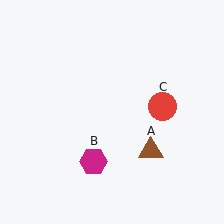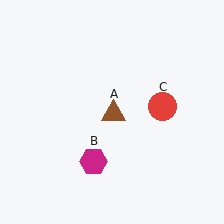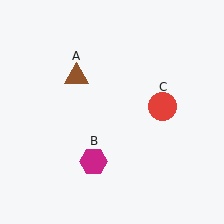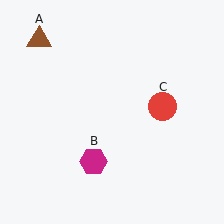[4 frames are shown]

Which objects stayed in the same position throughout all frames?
Magenta hexagon (object B) and red circle (object C) remained stationary.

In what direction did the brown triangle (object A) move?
The brown triangle (object A) moved up and to the left.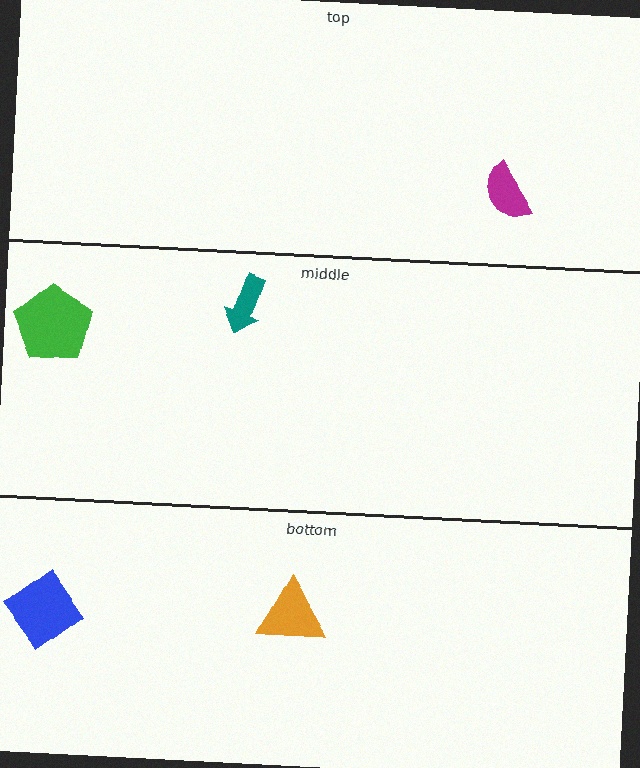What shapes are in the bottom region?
The orange triangle, the blue diamond.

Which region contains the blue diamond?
The bottom region.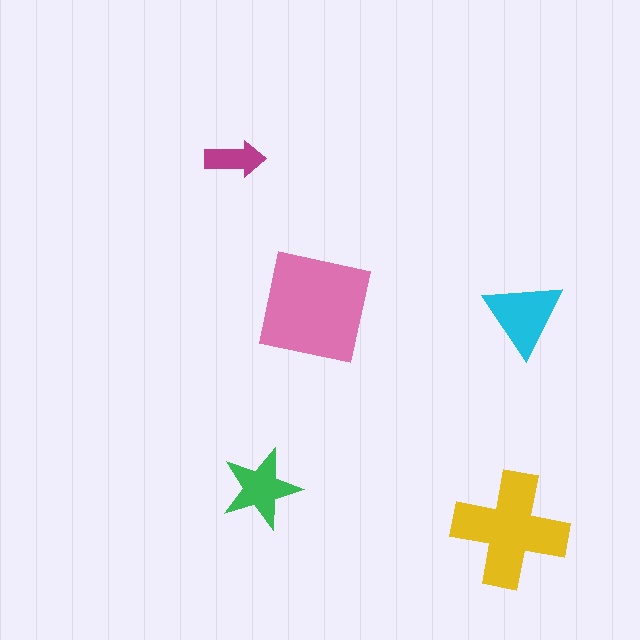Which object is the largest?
The pink square.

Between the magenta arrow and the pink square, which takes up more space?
The pink square.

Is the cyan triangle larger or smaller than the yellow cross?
Smaller.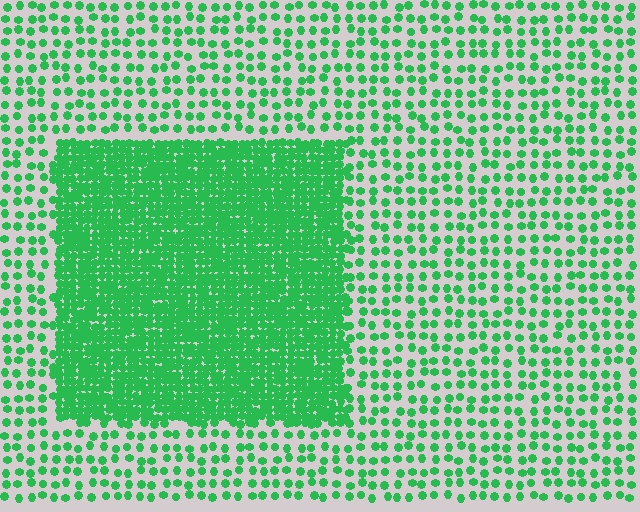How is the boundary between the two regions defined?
The boundary is defined by a change in element density (approximately 3.1x ratio). All elements are the same color, size, and shape.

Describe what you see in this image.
The image contains small green elements arranged at two different densities. A rectangle-shaped region is visible where the elements are more densely packed than the surrounding area.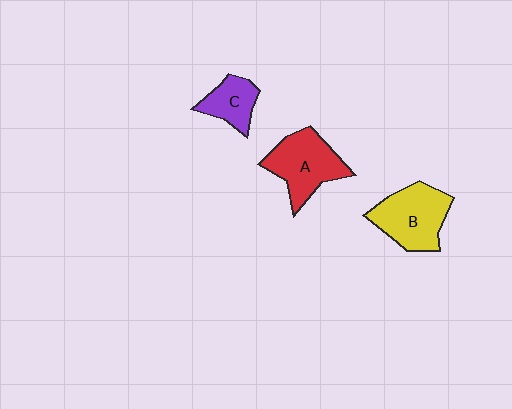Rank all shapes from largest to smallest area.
From largest to smallest: B (yellow), A (red), C (purple).